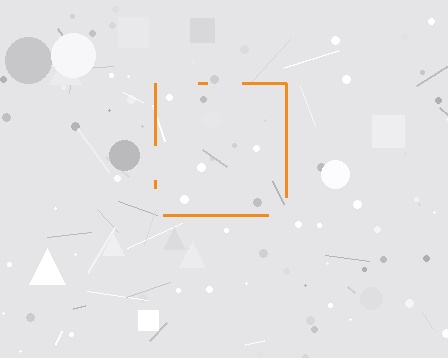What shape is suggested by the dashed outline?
The dashed outline suggests a square.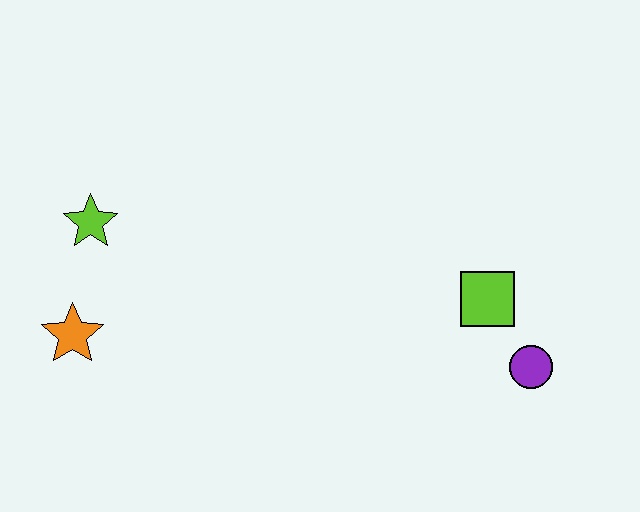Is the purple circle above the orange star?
No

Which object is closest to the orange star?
The lime star is closest to the orange star.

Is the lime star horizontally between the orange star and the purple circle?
Yes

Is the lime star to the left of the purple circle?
Yes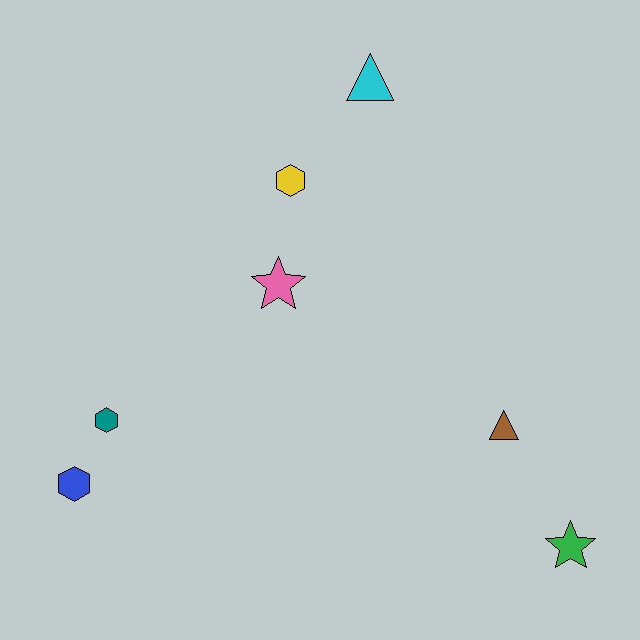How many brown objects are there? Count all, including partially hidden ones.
There is 1 brown object.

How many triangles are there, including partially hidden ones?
There are 2 triangles.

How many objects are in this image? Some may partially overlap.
There are 7 objects.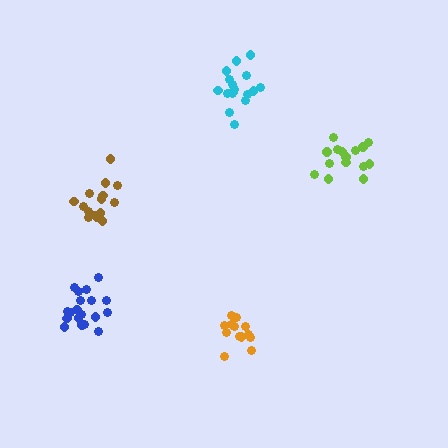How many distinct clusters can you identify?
There are 5 distinct clusters.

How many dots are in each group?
Group 1: 15 dots, Group 2: 13 dots, Group 3: 19 dots, Group 4: 18 dots, Group 5: 15 dots (80 total).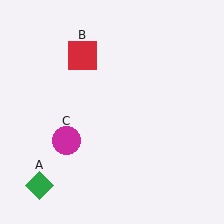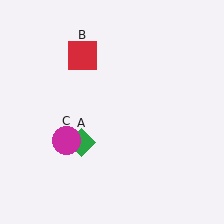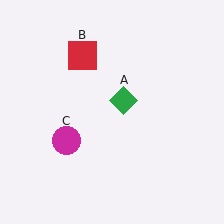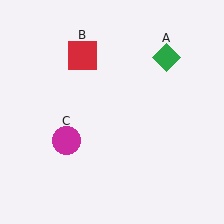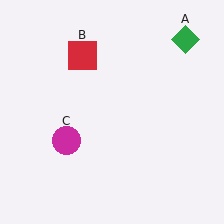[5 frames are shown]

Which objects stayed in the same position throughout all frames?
Red square (object B) and magenta circle (object C) remained stationary.